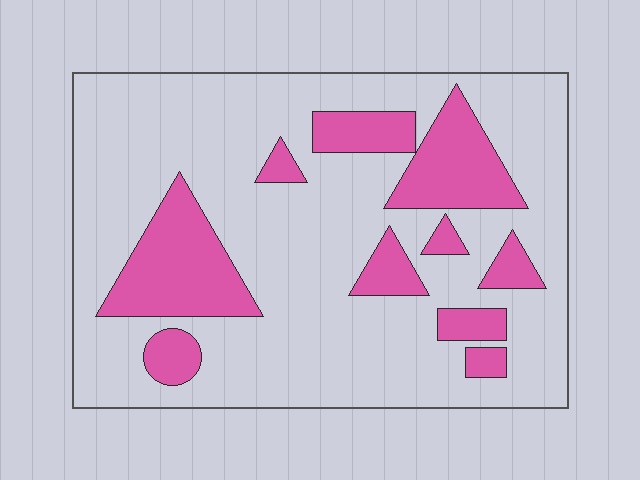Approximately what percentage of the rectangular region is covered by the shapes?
Approximately 25%.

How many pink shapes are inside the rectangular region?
10.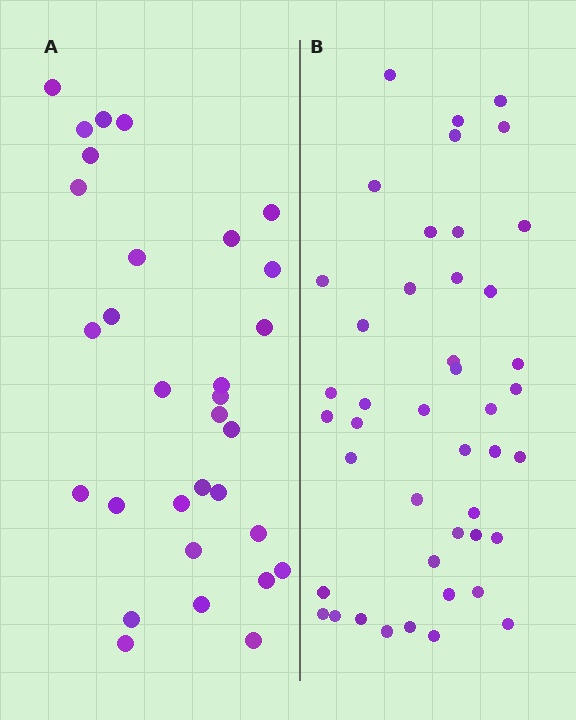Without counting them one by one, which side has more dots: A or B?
Region B (the right region) has more dots.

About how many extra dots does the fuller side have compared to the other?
Region B has approximately 15 more dots than region A.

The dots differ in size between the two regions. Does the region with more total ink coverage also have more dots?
No. Region A has more total ink coverage because its dots are larger, but region B actually contains more individual dots. Total area can be misleading — the number of items is what matters here.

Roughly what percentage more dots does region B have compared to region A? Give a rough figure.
About 40% more.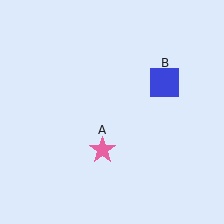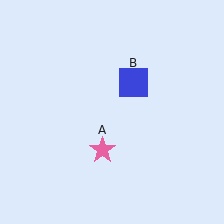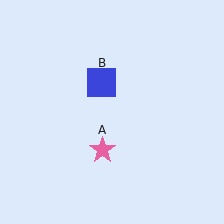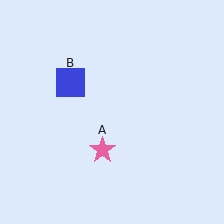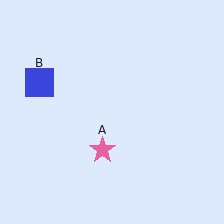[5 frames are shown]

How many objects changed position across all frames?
1 object changed position: blue square (object B).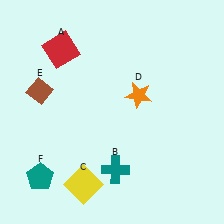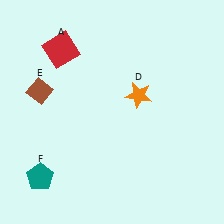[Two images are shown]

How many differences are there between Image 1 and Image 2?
There are 2 differences between the two images.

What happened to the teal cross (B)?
The teal cross (B) was removed in Image 2. It was in the bottom-right area of Image 1.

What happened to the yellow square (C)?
The yellow square (C) was removed in Image 2. It was in the bottom-left area of Image 1.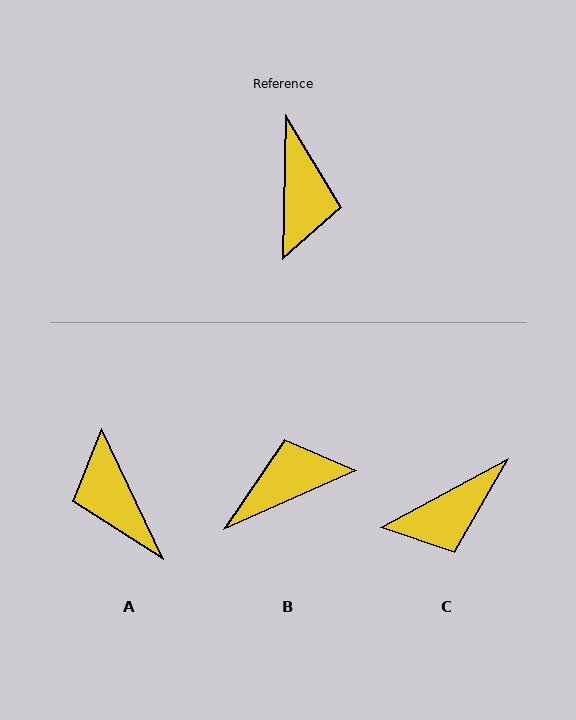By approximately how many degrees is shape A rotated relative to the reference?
Approximately 153 degrees clockwise.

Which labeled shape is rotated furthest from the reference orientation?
A, about 153 degrees away.